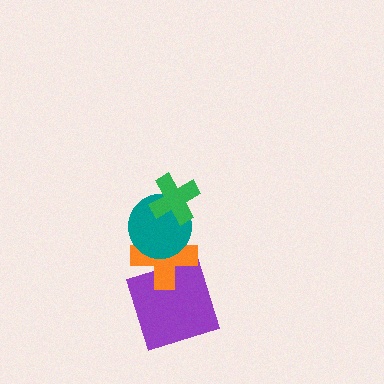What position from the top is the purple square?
The purple square is 4th from the top.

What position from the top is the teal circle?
The teal circle is 2nd from the top.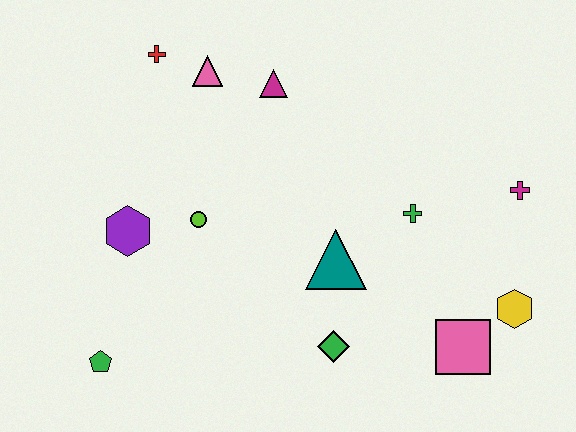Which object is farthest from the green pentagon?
The magenta cross is farthest from the green pentagon.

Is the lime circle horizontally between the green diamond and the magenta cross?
No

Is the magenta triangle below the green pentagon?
No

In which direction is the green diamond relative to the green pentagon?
The green diamond is to the right of the green pentagon.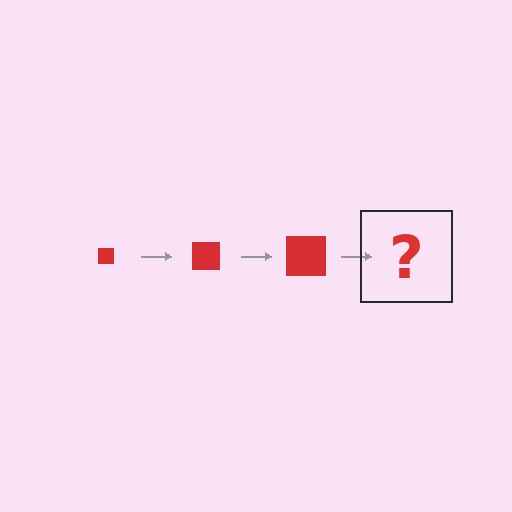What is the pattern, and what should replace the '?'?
The pattern is that the square gets progressively larger each step. The '?' should be a red square, larger than the previous one.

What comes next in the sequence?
The next element should be a red square, larger than the previous one.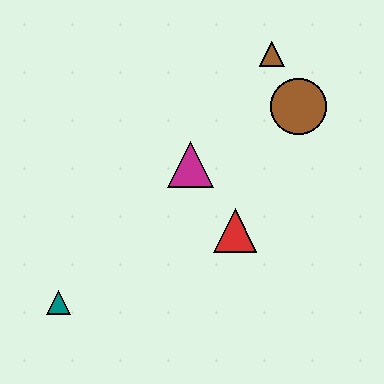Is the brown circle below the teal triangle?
No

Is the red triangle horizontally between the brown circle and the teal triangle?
Yes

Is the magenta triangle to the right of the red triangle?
No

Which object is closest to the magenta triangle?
The red triangle is closest to the magenta triangle.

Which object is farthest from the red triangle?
The teal triangle is farthest from the red triangle.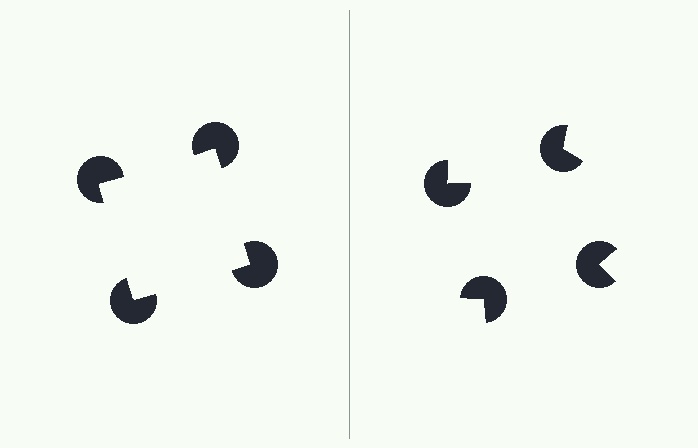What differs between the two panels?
The pac-man discs are positioned identically on both sides; only the wedge orientations differ. On the left they align to a square; on the right they are misaligned.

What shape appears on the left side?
An illusory square.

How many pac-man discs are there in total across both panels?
8 — 4 on each side.